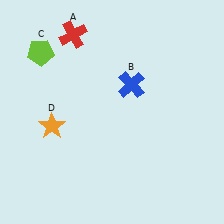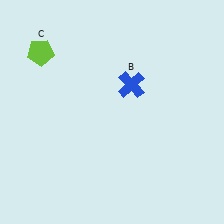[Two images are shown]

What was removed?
The red cross (A), the orange star (D) were removed in Image 2.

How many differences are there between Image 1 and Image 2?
There are 2 differences between the two images.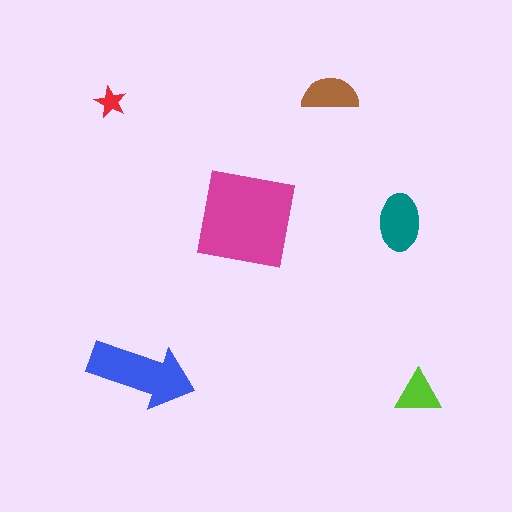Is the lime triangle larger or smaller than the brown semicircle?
Smaller.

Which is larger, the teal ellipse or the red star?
The teal ellipse.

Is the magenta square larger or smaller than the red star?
Larger.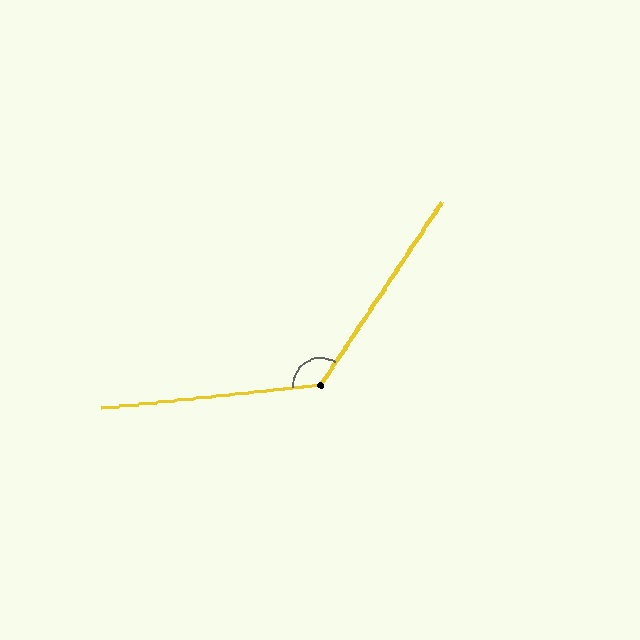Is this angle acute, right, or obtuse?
It is obtuse.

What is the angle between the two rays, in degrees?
Approximately 130 degrees.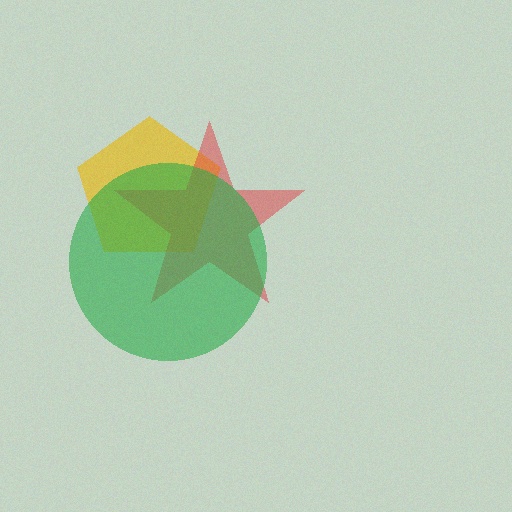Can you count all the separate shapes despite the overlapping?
Yes, there are 3 separate shapes.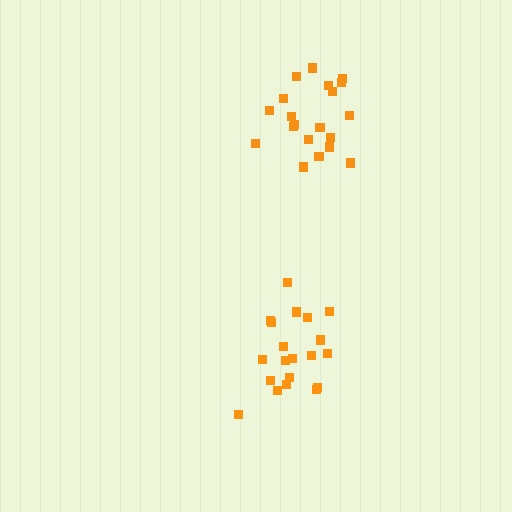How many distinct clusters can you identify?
There are 2 distinct clusters.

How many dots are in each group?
Group 1: 20 dots, Group 2: 20 dots (40 total).